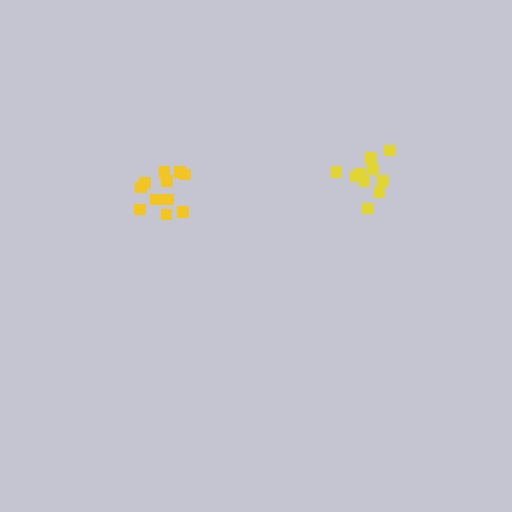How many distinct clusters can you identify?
There are 2 distinct clusters.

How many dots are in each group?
Group 1: 10 dots, Group 2: 11 dots (21 total).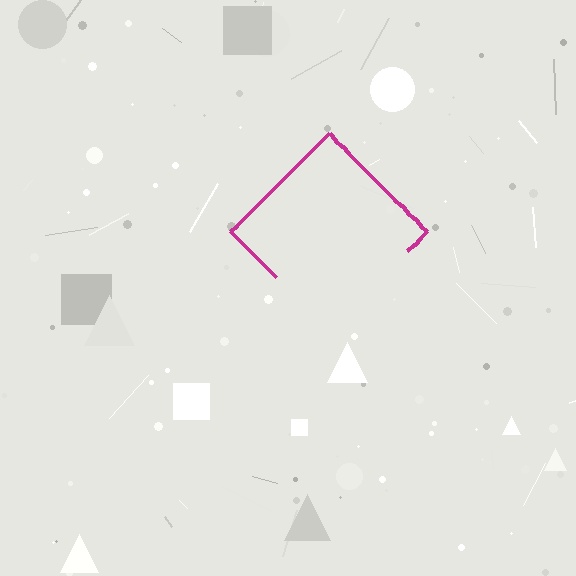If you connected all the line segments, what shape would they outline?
They would outline a diamond.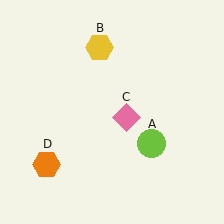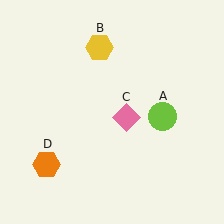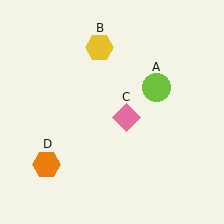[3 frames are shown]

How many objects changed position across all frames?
1 object changed position: lime circle (object A).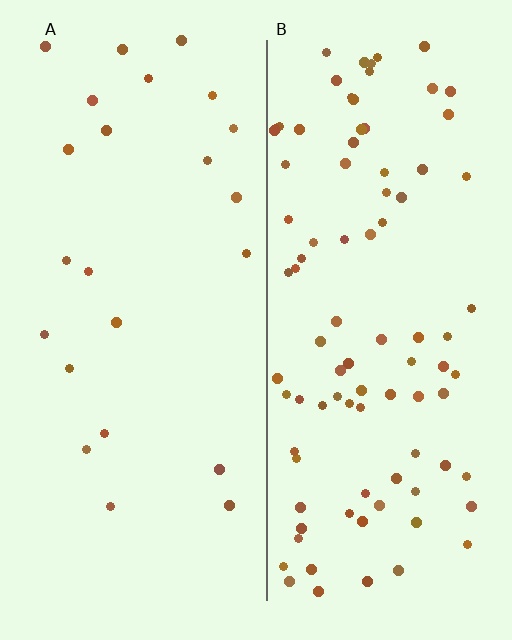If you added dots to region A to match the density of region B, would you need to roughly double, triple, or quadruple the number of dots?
Approximately quadruple.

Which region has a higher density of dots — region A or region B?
B (the right).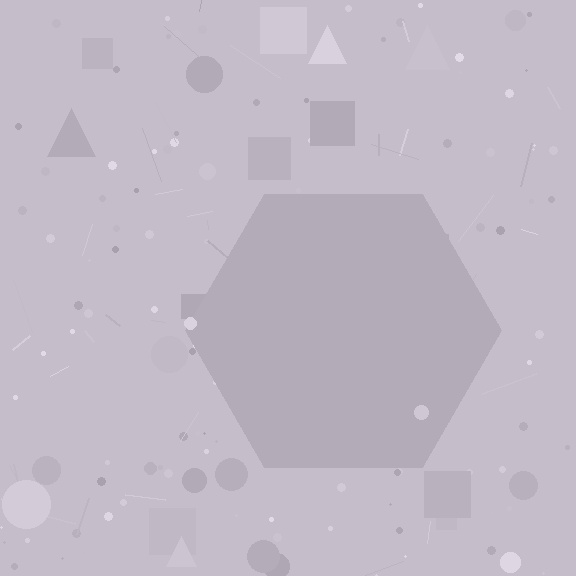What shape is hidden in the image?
A hexagon is hidden in the image.